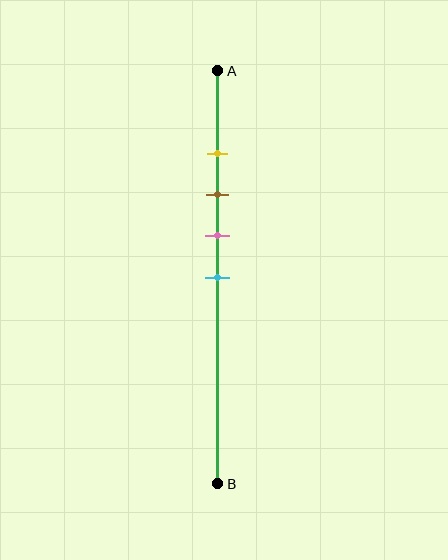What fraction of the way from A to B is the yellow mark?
The yellow mark is approximately 20% (0.2) of the way from A to B.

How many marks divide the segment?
There are 4 marks dividing the segment.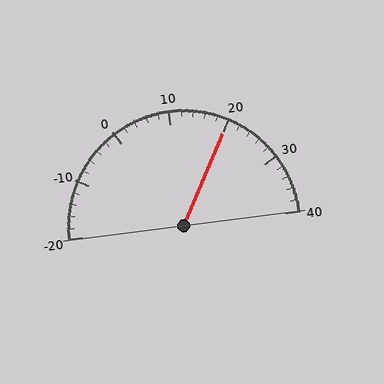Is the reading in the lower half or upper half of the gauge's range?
The reading is in the upper half of the range (-20 to 40).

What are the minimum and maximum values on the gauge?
The gauge ranges from -20 to 40.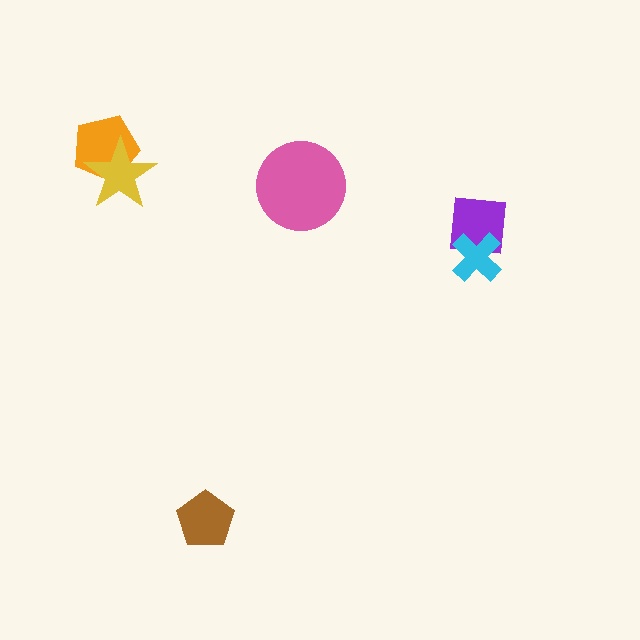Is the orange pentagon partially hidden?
Yes, it is partially covered by another shape.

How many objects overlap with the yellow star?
1 object overlaps with the yellow star.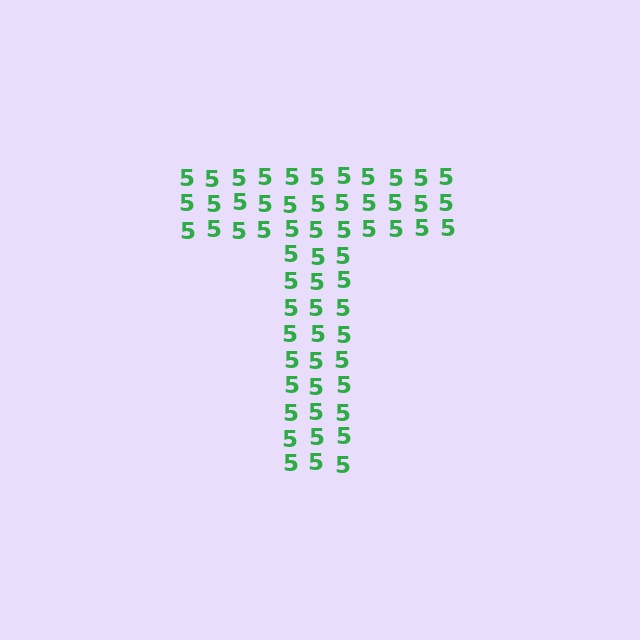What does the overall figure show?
The overall figure shows the letter T.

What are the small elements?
The small elements are digit 5's.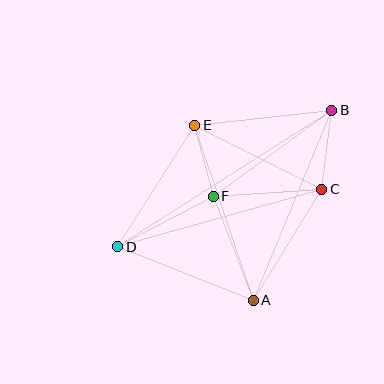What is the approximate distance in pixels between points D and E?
The distance between D and E is approximately 144 pixels.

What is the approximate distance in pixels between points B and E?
The distance between B and E is approximately 138 pixels.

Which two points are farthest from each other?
Points B and D are farthest from each other.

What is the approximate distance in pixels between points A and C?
The distance between A and C is approximately 130 pixels.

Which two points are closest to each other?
Points E and F are closest to each other.